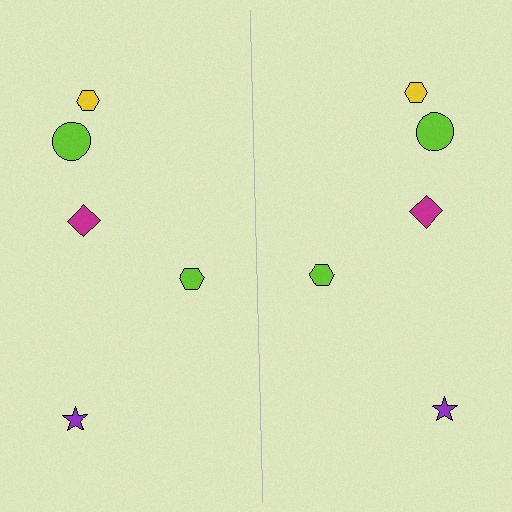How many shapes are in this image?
There are 10 shapes in this image.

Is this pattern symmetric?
Yes, this pattern has bilateral (reflection) symmetry.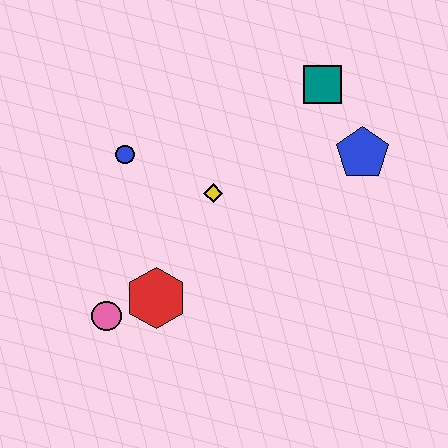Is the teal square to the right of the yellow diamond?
Yes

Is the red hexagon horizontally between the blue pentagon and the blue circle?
Yes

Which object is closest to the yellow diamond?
The blue circle is closest to the yellow diamond.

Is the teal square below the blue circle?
No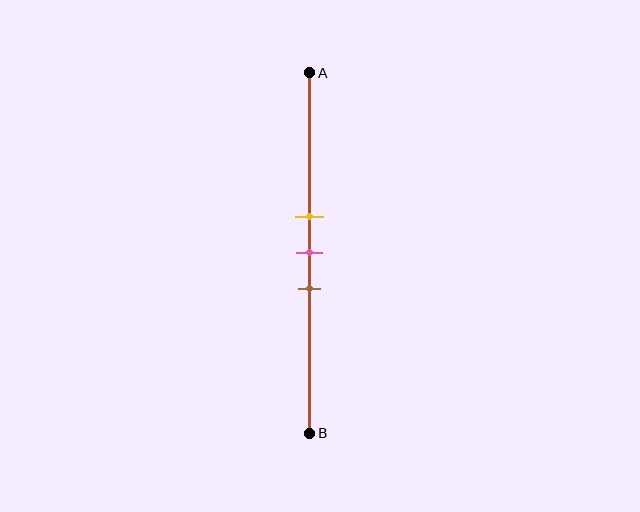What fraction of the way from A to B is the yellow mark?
The yellow mark is approximately 40% (0.4) of the way from A to B.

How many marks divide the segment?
There are 3 marks dividing the segment.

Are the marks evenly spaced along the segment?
Yes, the marks are approximately evenly spaced.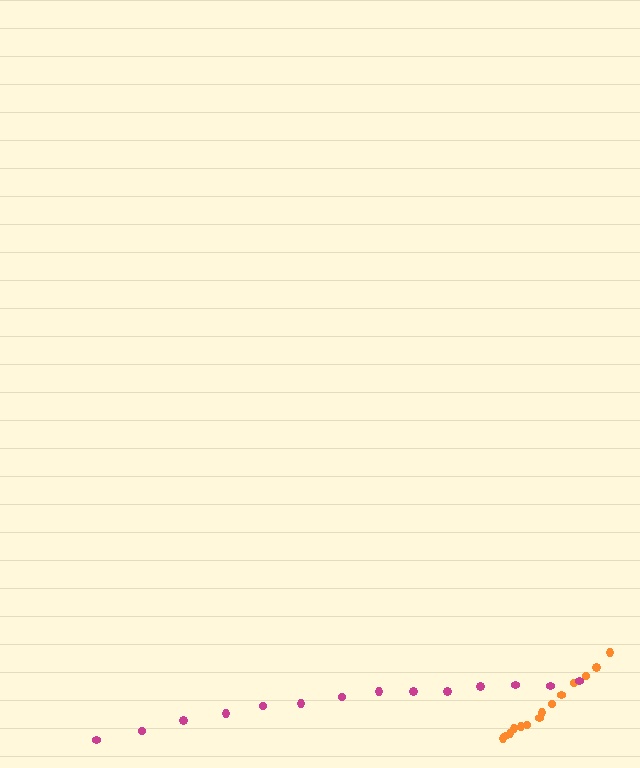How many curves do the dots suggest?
There are 2 distinct paths.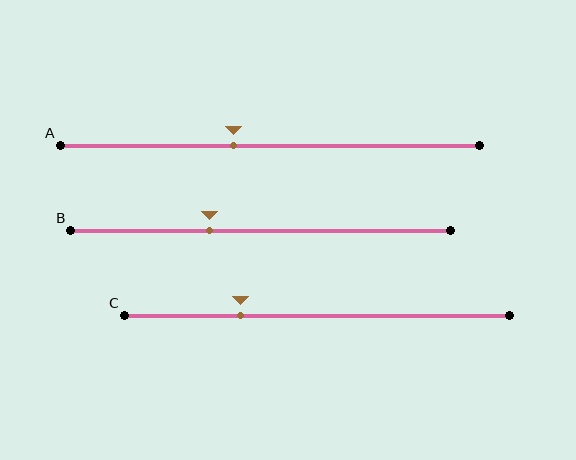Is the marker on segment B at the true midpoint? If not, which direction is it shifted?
No, the marker on segment B is shifted to the left by about 14% of the segment length.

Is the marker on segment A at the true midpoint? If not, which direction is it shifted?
No, the marker on segment A is shifted to the left by about 9% of the segment length.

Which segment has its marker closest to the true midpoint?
Segment A has its marker closest to the true midpoint.